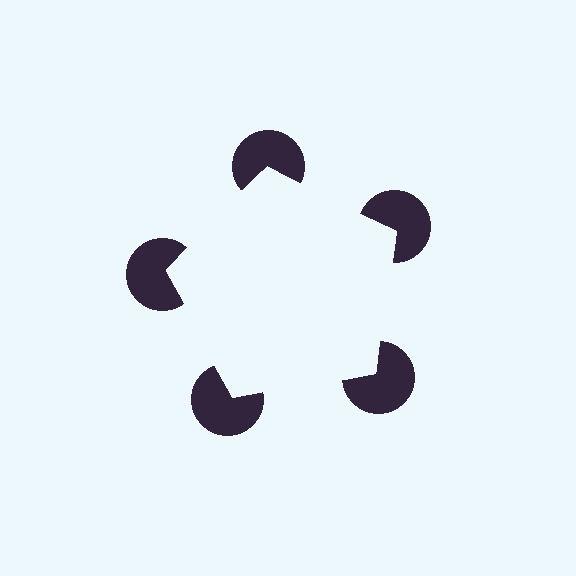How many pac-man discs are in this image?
There are 5 — one at each vertex of the illusory pentagon.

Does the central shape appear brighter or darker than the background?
It typically appears slightly brighter than the background, even though no actual brightness change is drawn.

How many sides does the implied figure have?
5 sides.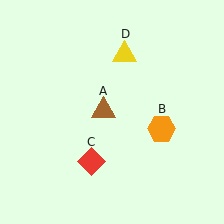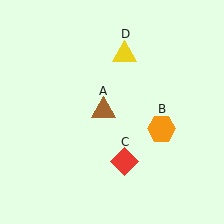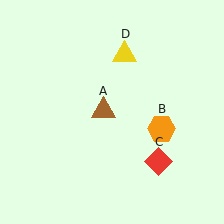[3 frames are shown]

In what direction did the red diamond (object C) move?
The red diamond (object C) moved right.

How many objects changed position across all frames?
1 object changed position: red diamond (object C).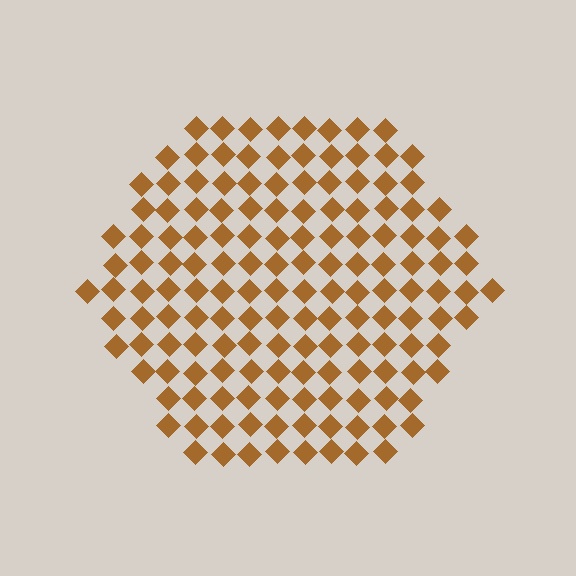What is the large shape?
The large shape is a hexagon.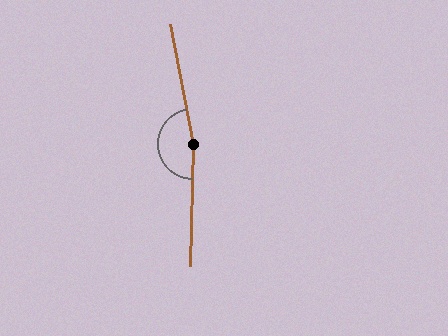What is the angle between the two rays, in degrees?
Approximately 167 degrees.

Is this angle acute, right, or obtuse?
It is obtuse.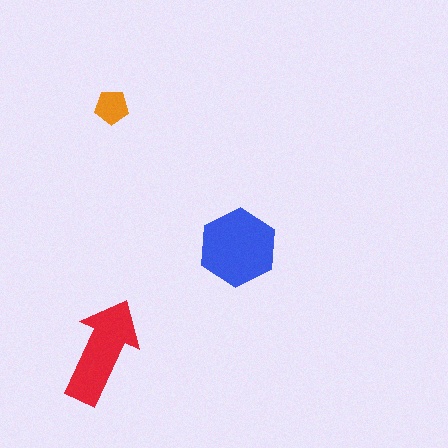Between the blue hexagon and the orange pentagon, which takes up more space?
The blue hexagon.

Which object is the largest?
The blue hexagon.